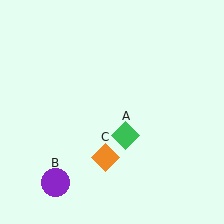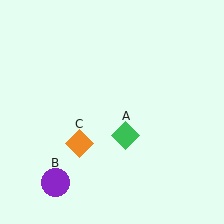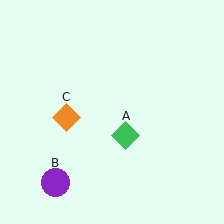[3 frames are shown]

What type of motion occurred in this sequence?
The orange diamond (object C) rotated clockwise around the center of the scene.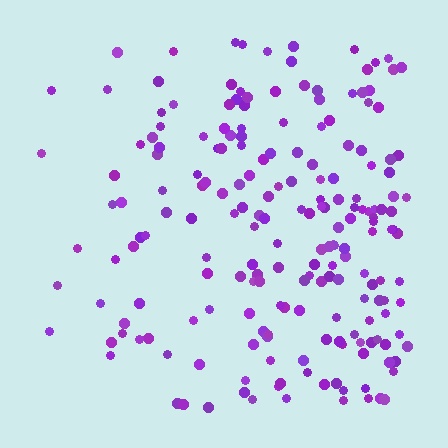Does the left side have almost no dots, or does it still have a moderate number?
Still a moderate number, just noticeably fewer than the right.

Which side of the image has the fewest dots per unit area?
The left.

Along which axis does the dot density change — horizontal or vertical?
Horizontal.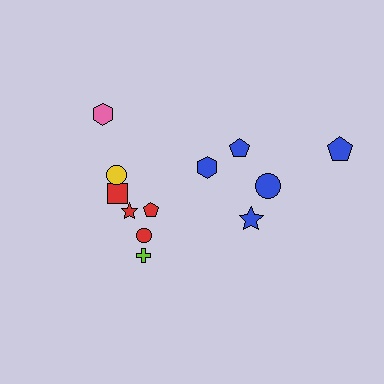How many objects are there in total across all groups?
There are 12 objects.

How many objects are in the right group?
There are 5 objects.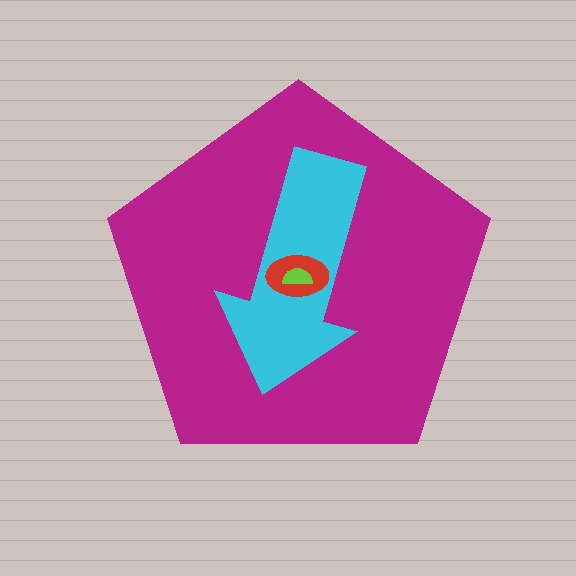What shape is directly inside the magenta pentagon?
The cyan arrow.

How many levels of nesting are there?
4.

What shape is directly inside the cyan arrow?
The red ellipse.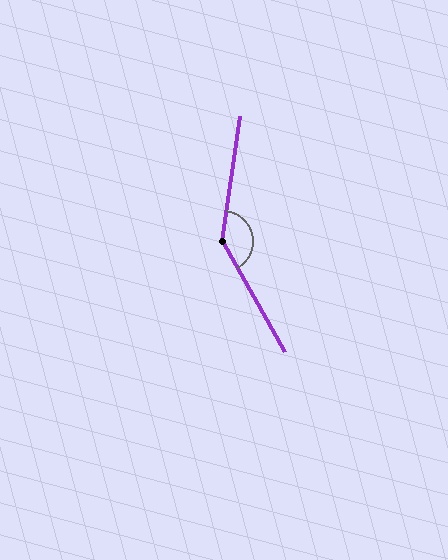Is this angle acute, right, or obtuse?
It is obtuse.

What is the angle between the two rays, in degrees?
Approximately 142 degrees.